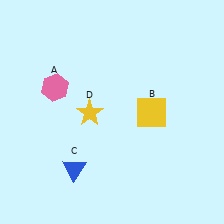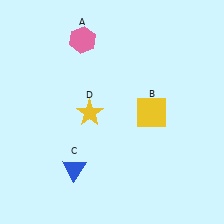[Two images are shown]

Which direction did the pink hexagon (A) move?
The pink hexagon (A) moved up.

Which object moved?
The pink hexagon (A) moved up.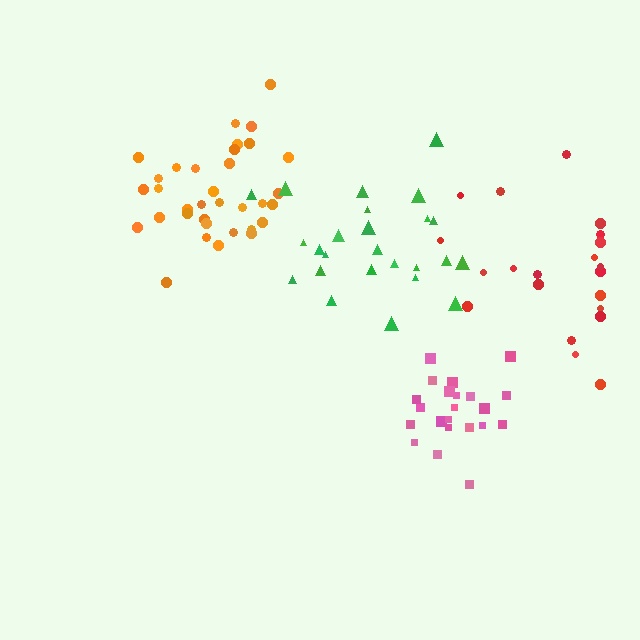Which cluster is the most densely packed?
Pink.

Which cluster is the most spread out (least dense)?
Red.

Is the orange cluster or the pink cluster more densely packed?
Pink.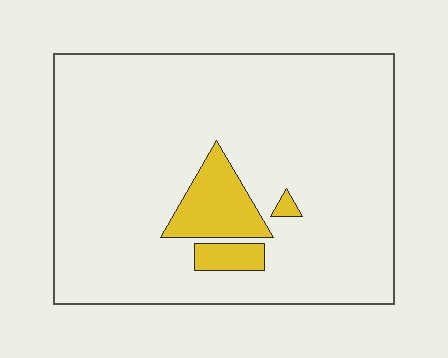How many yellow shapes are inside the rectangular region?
3.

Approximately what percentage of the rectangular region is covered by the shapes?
Approximately 10%.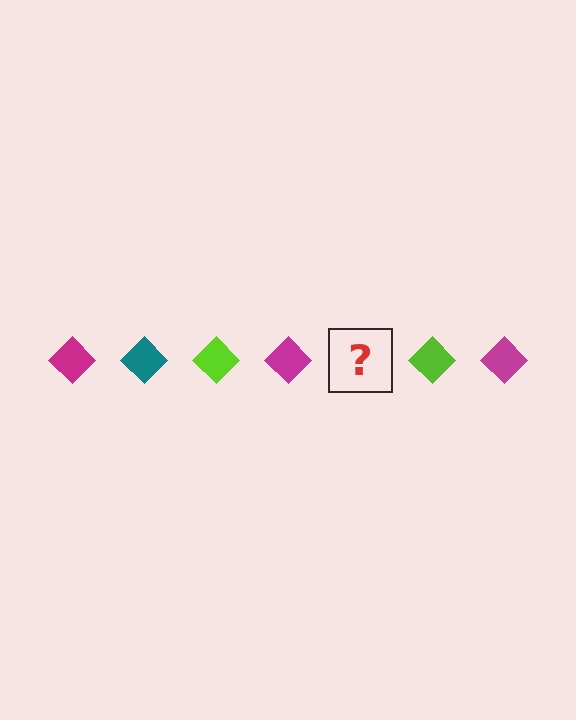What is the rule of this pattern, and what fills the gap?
The rule is that the pattern cycles through magenta, teal, lime diamonds. The gap should be filled with a teal diamond.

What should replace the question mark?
The question mark should be replaced with a teal diamond.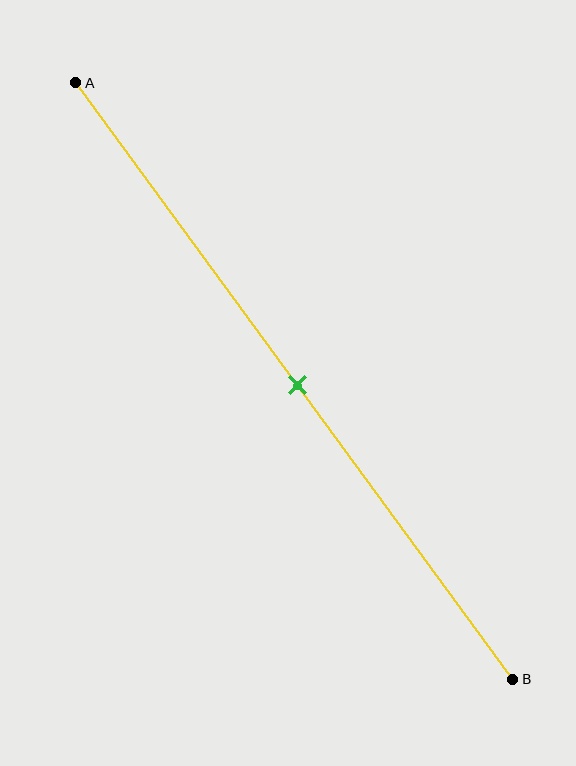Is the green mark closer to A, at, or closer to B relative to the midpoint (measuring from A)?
The green mark is approximately at the midpoint of segment AB.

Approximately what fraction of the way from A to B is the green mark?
The green mark is approximately 50% of the way from A to B.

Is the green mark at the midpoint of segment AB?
Yes, the mark is approximately at the midpoint.